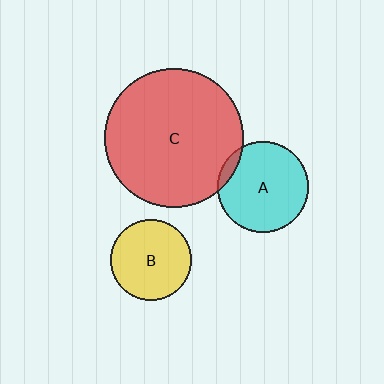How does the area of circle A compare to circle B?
Approximately 1.3 times.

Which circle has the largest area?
Circle C (red).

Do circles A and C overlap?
Yes.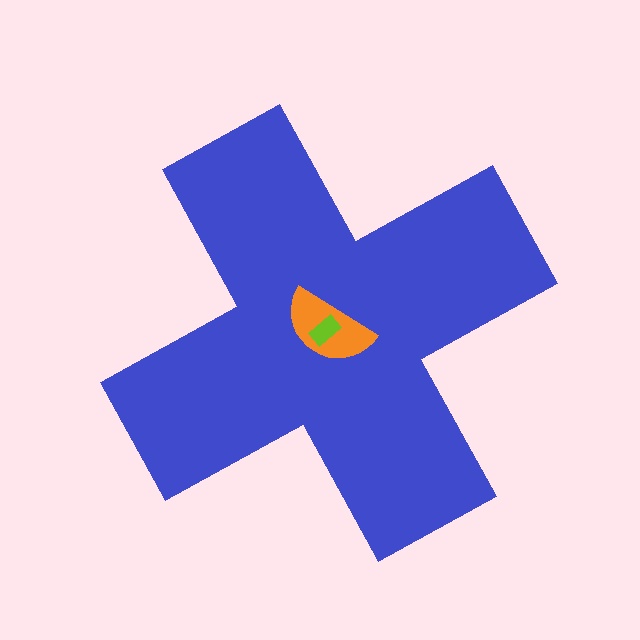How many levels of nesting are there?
3.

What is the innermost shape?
The lime rectangle.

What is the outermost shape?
The blue cross.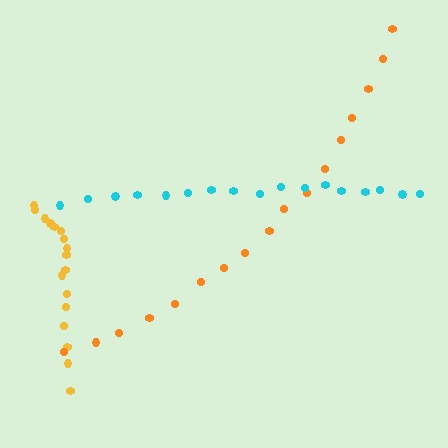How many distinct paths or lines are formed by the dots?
There are 3 distinct paths.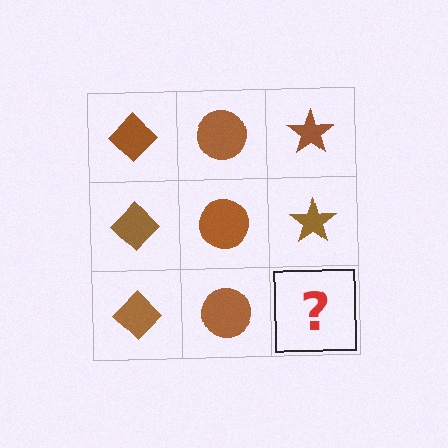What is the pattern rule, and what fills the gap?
The rule is that each column has a consistent shape. The gap should be filled with a brown star.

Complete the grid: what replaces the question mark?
The question mark should be replaced with a brown star.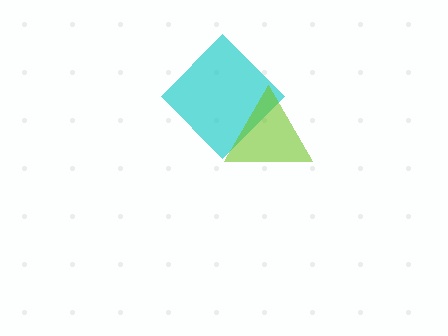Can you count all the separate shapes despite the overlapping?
Yes, there are 2 separate shapes.